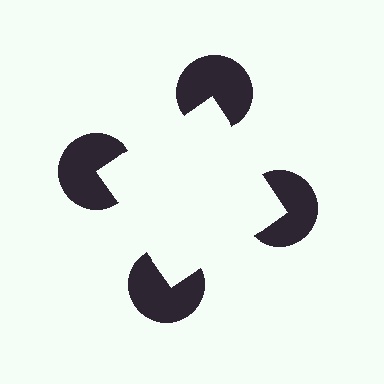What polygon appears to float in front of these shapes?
An illusory square — its edges are inferred from the aligned wedge cuts in the pac-man discs, not physically drawn.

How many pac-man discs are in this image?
There are 4 — one at each vertex of the illusory square.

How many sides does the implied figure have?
4 sides.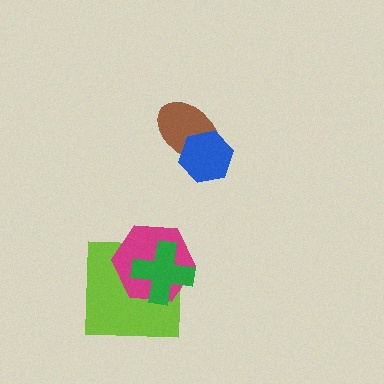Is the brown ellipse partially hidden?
Yes, it is partially covered by another shape.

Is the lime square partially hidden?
Yes, it is partially covered by another shape.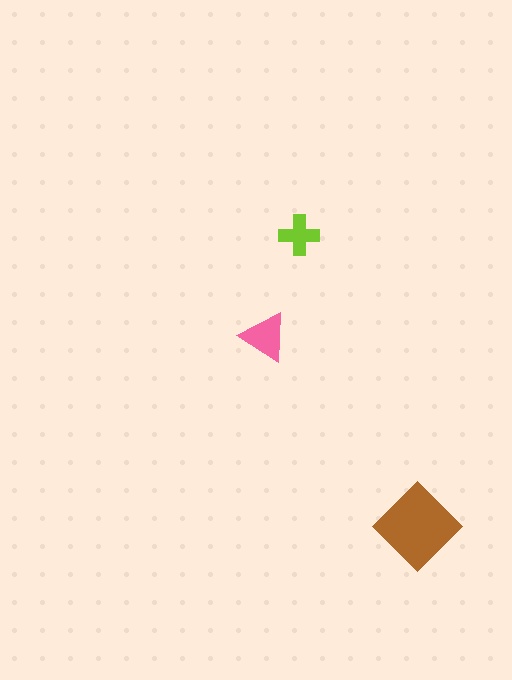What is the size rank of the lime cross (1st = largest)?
3rd.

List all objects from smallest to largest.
The lime cross, the pink triangle, the brown diamond.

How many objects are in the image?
There are 3 objects in the image.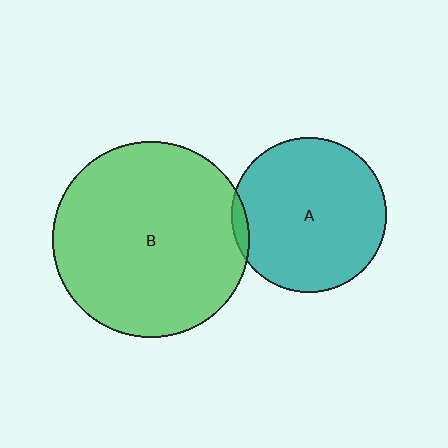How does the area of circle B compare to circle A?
Approximately 1.6 times.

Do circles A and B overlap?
Yes.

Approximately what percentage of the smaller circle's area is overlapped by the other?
Approximately 5%.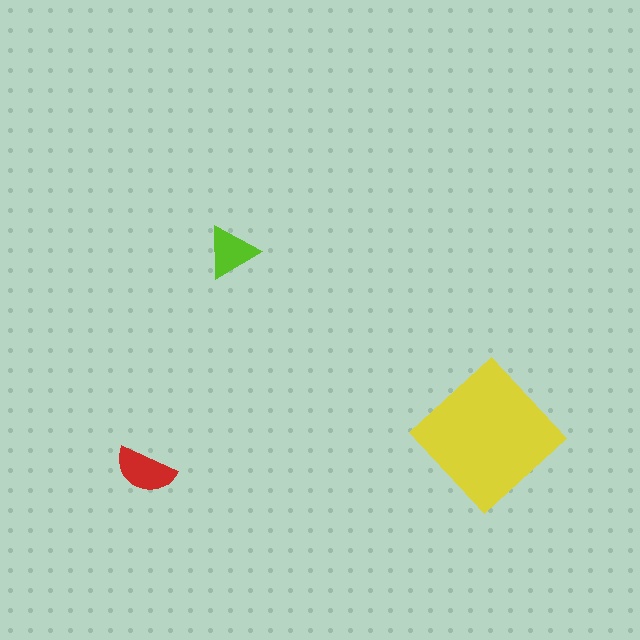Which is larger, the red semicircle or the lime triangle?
The red semicircle.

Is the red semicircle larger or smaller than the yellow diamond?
Smaller.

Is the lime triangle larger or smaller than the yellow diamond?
Smaller.